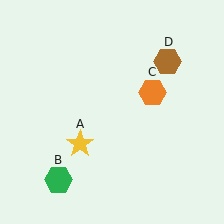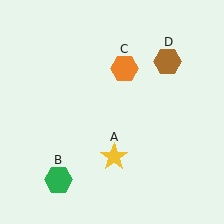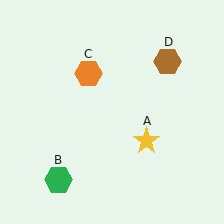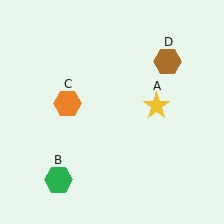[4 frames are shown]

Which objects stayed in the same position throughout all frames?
Green hexagon (object B) and brown hexagon (object D) remained stationary.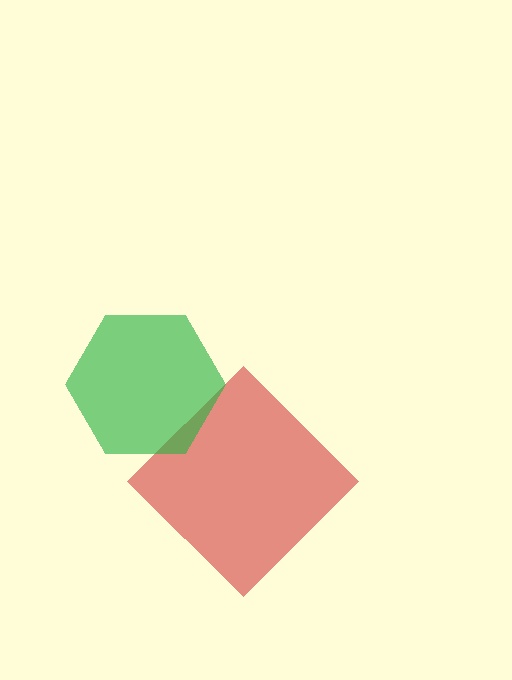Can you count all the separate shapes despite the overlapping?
Yes, there are 2 separate shapes.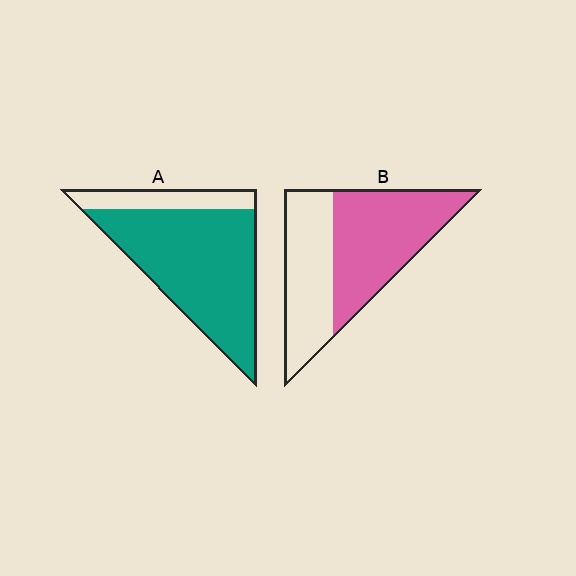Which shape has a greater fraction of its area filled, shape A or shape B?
Shape A.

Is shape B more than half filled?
Yes.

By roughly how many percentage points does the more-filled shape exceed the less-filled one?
By roughly 25 percentage points (A over B).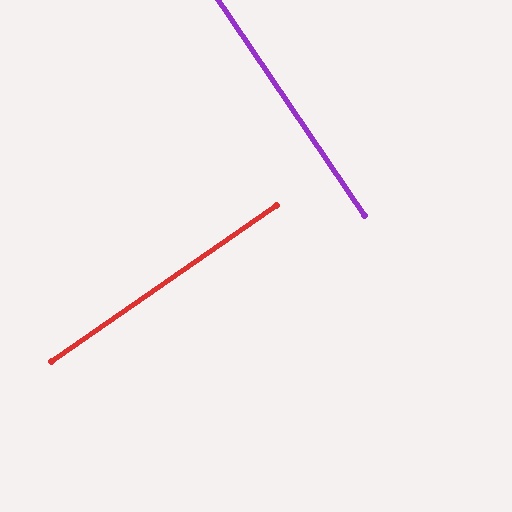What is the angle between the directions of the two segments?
Approximately 89 degrees.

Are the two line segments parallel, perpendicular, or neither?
Perpendicular — they meet at approximately 89°.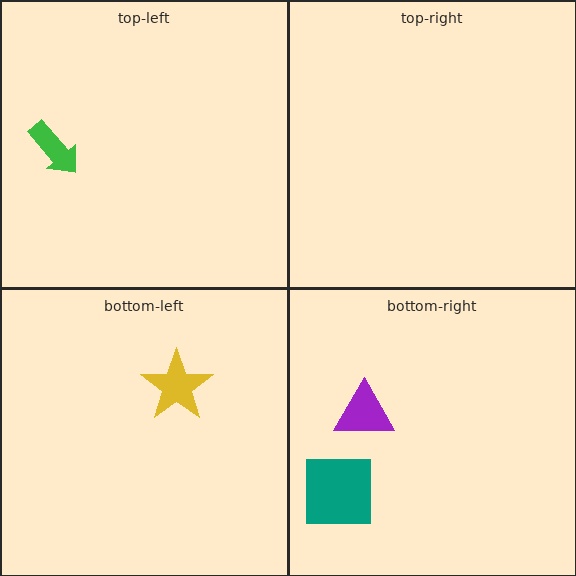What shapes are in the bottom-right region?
The purple triangle, the teal square.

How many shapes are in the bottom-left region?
1.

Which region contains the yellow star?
The bottom-left region.